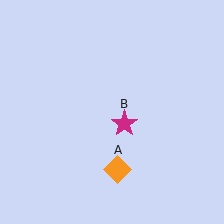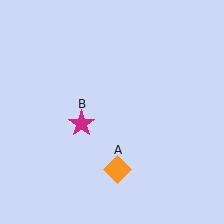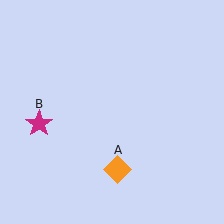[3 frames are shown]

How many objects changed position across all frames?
1 object changed position: magenta star (object B).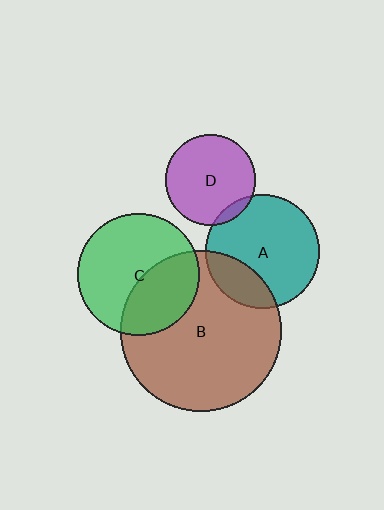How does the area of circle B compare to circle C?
Approximately 1.7 times.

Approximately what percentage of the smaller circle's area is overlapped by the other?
Approximately 40%.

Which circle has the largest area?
Circle B (brown).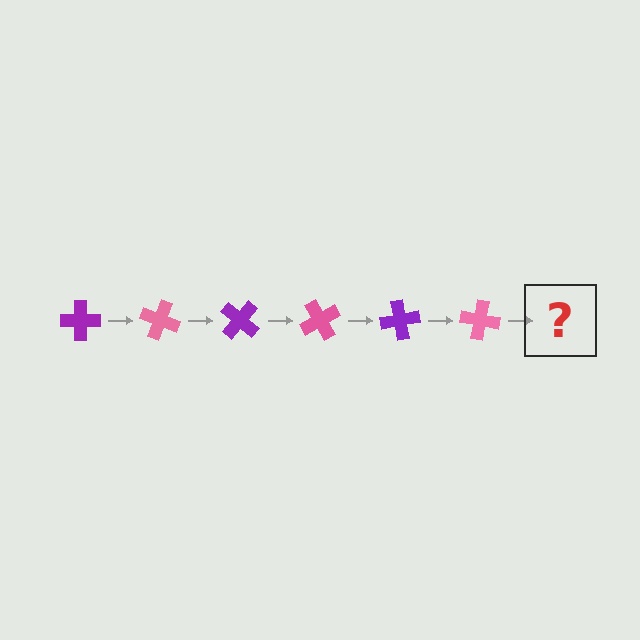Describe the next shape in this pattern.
It should be a purple cross, rotated 120 degrees from the start.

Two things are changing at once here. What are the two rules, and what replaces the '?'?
The two rules are that it rotates 20 degrees each step and the color cycles through purple and pink. The '?' should be a purple cross, rotated 120 degrees from the start.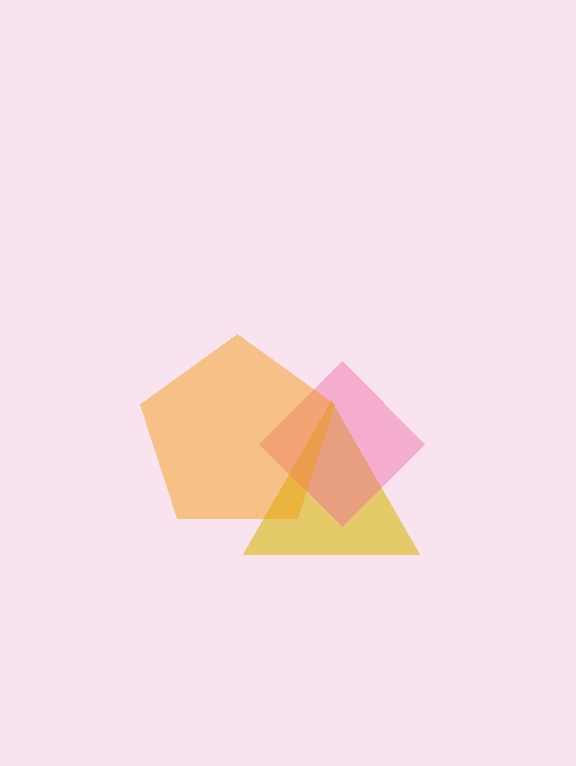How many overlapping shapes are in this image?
There are 3 overlapping shapes in the image.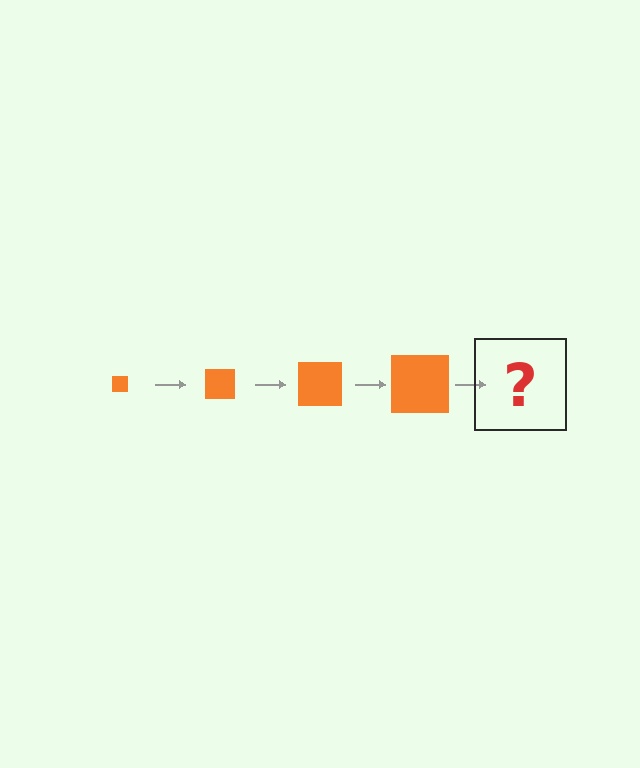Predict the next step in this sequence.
The next step is an orange square, larger than the previous one.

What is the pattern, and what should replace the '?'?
The pattern is that the square gets progressively larger each step. The '?' should be an orange square, larger than the previous one.